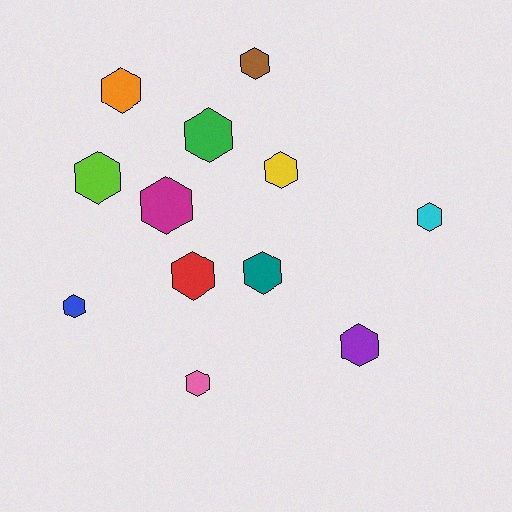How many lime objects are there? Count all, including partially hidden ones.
There is 1 lime object.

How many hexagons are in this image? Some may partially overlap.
There are 12 hexagons.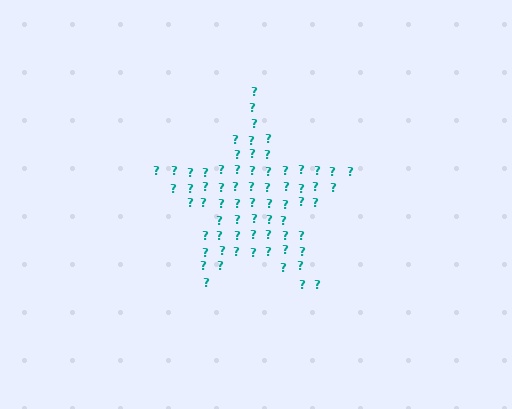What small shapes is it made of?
It is made of small question marks.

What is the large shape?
The large shape is a star.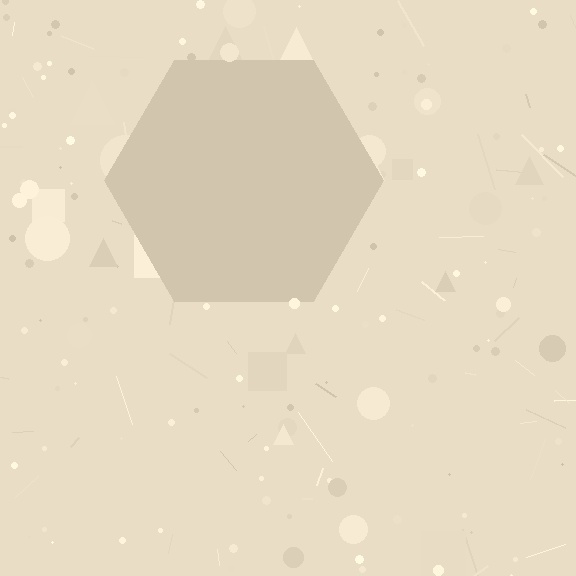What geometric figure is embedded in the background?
A hexagon is embedded in the background.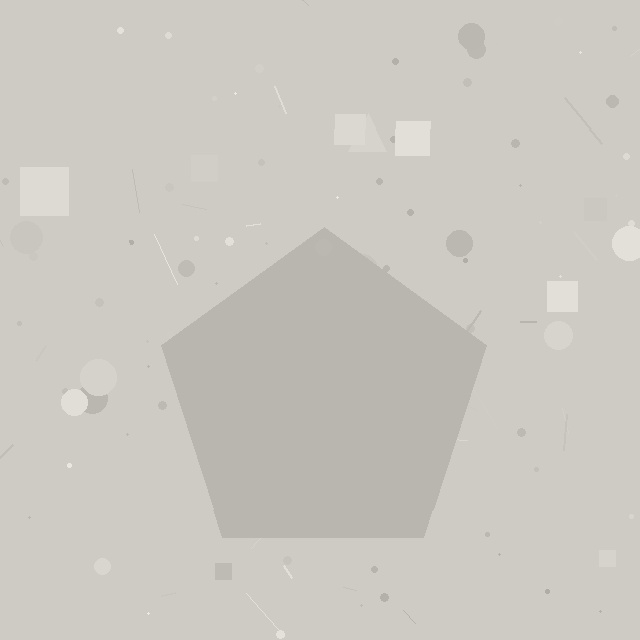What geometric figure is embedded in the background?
A pentagon is embedded in the background.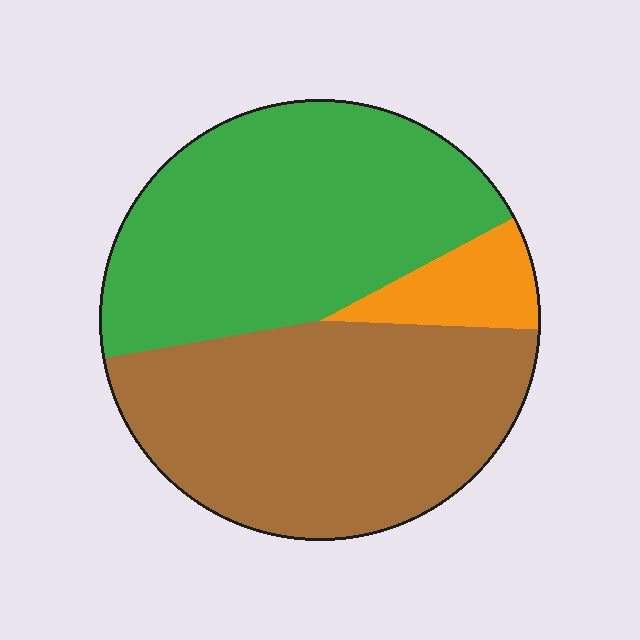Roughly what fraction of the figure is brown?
Brown covers 46% of the figure.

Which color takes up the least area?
Orange, at roughly 10%.